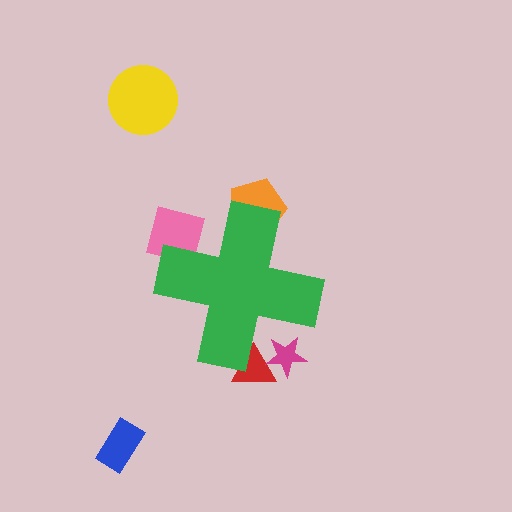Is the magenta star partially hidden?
Yes, the magenta star is partially hidden behind the green cross.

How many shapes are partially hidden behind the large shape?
4 shapes are partially hidden.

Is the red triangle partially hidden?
Yes, the red triangle is partially hidden behind the green cross.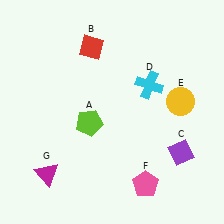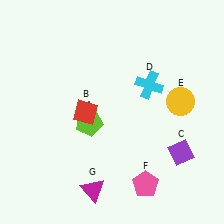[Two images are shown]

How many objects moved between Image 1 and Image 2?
2 objects moved between the two images.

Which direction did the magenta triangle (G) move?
The magenta triangle (G) moved right.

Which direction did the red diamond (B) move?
The red diamond (B) moved down.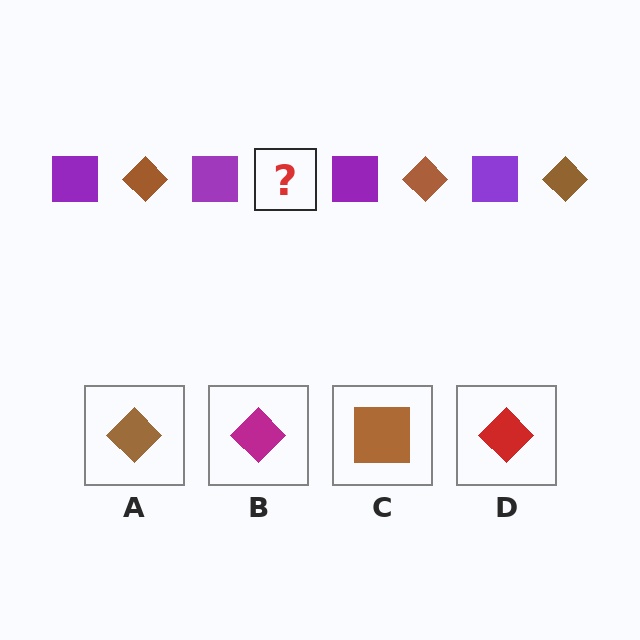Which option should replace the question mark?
Option A.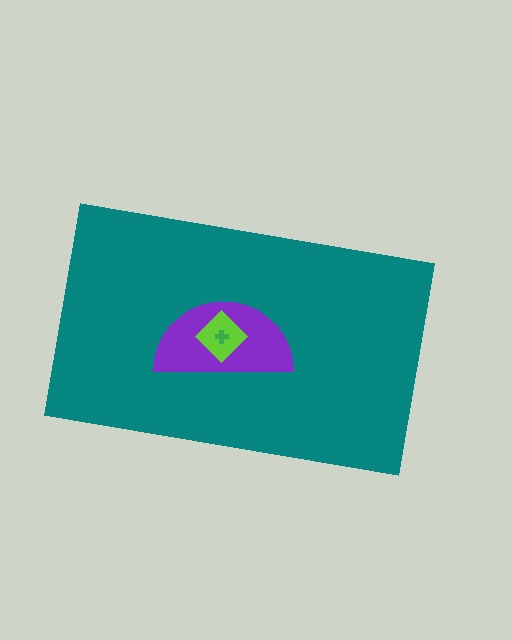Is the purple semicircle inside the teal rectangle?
Yes.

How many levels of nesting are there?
4.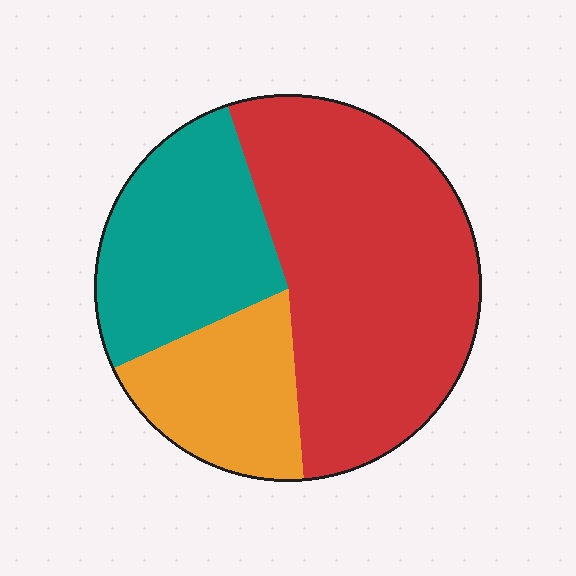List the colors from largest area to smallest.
From largest to smallest: red, teal, orange.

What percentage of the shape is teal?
Teal takes up about one quarter (1/4) of the shape.